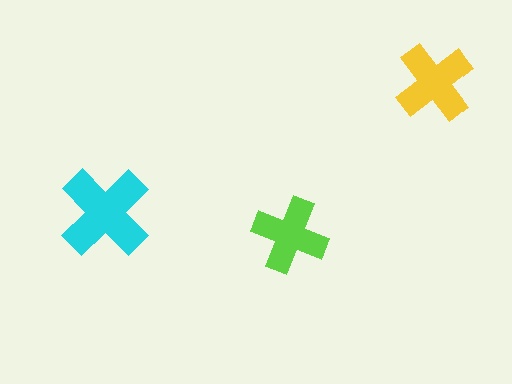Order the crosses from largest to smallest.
the cyan one, the yellow one, the lime one.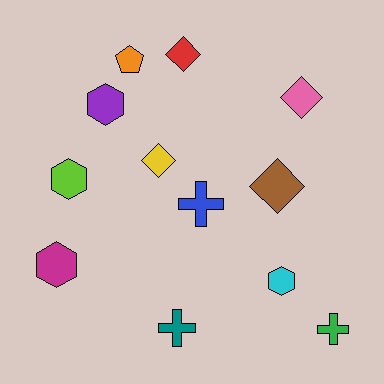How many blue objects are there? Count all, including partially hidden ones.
There is 1 blue object.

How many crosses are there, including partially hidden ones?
There are 3 crosses.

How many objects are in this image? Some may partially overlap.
There are 12 objects.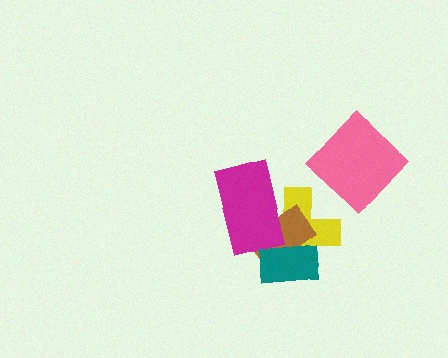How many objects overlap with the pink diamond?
0 objects overlap with the pink diamond.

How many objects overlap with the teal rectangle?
2 objects overlap with the teal rectangle.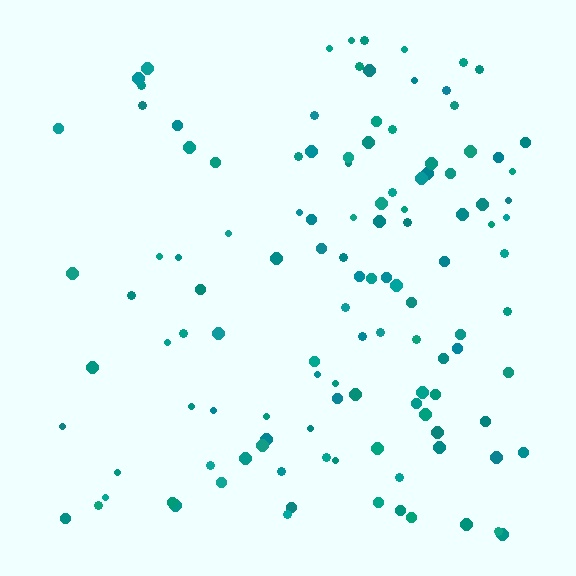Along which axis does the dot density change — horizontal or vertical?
Horizontal.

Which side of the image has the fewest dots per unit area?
The left.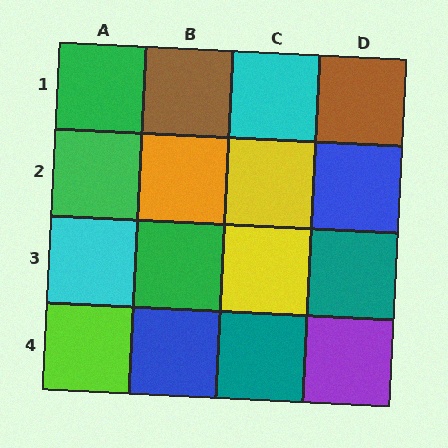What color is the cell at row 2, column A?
Green.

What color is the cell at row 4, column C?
Teal.